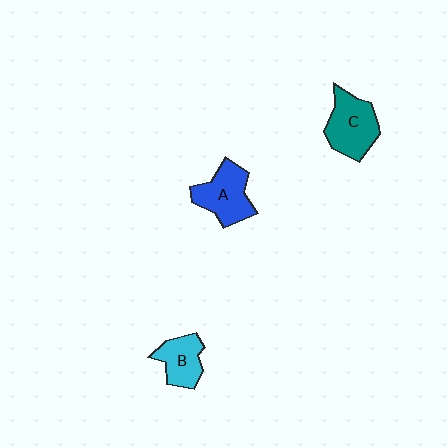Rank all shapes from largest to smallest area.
From largest to smallest: C (teal), A (blue), B (cyan).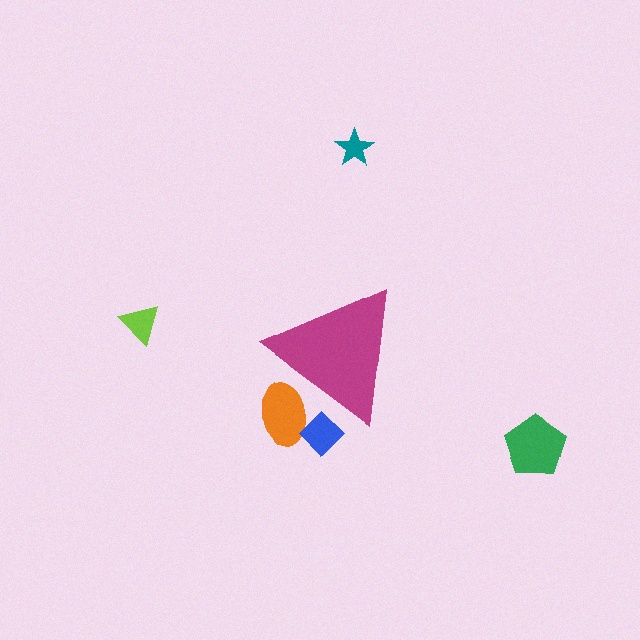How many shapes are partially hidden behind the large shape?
2 shapes are partially hidden.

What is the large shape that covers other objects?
A magenta triangle.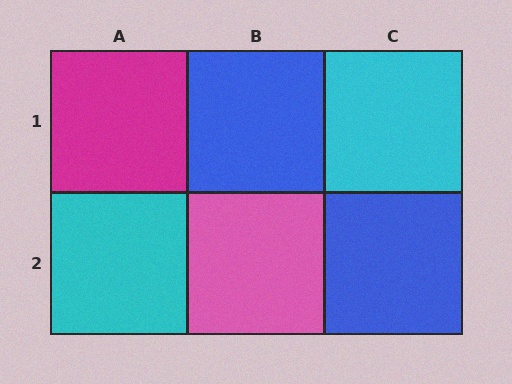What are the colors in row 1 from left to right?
Magenta, blue, cyan.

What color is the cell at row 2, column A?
Cyan.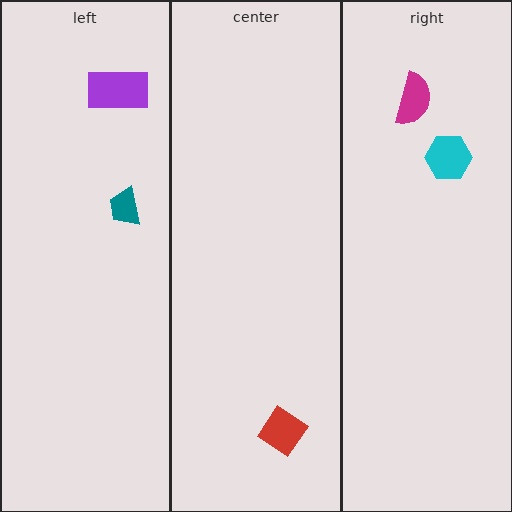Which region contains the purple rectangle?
The left region.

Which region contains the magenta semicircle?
The right region.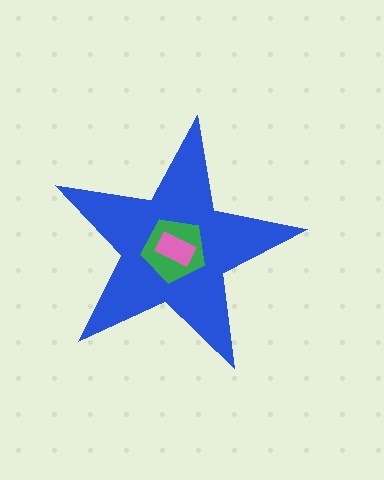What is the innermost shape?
The pink rectangle.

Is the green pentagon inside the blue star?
Yes.